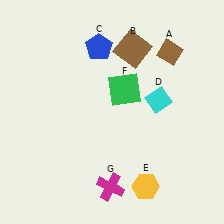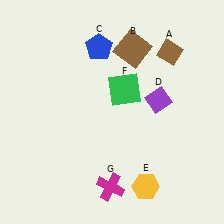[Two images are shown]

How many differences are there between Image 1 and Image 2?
There is 1 difference between the two images.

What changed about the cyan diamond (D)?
In Image 1, D is cyan. In Image 2, it changed to purple.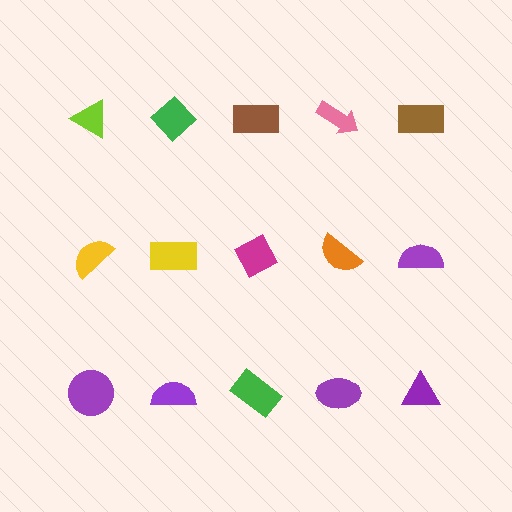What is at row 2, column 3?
A magenta diamond.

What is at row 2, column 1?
A yellow semicircle.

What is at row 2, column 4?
An orange semicircle.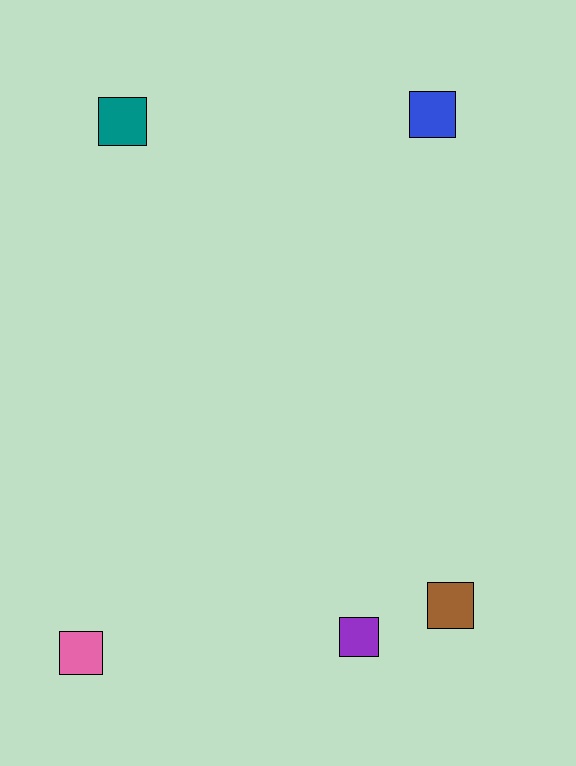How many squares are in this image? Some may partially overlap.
There are 5 squares.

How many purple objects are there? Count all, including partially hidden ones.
There is 1 purple object.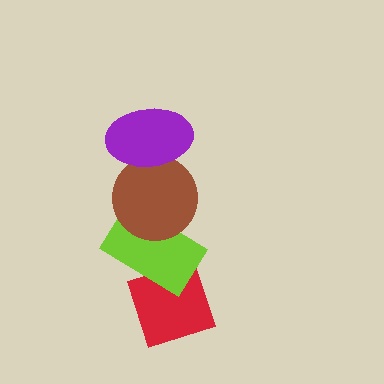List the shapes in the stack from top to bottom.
From top to bottom: the purple ellipse, the brown circle, the lime rectangle, the red diamond.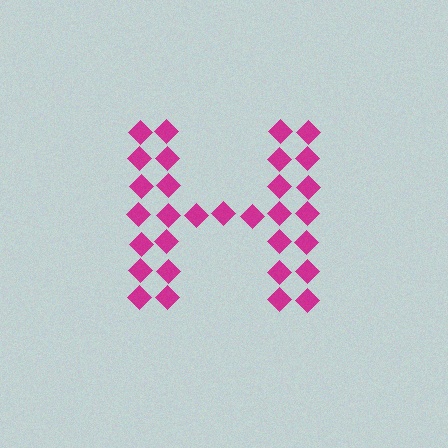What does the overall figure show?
The overall figure shows the letter H.